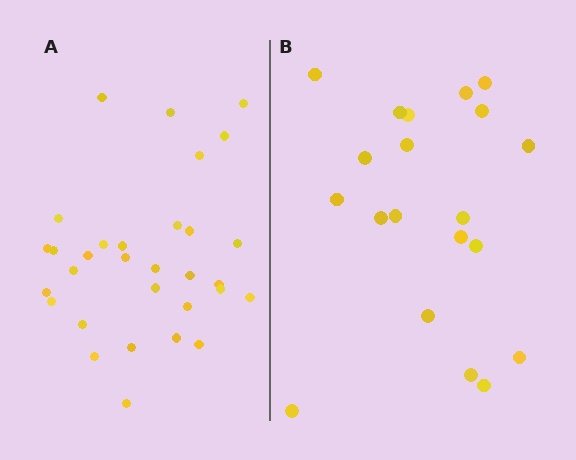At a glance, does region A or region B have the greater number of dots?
Region A (the left region) has more dots.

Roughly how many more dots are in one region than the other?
Region A has roughly 12 or so more dots than region B.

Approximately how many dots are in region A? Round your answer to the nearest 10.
About 30 dots. (The exact count is 31, which rounds to 30.)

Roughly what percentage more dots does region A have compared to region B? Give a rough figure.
About 55% more.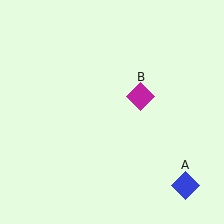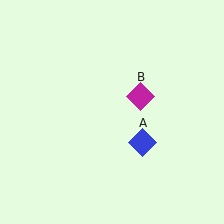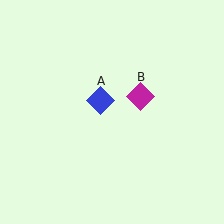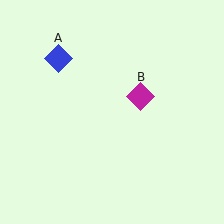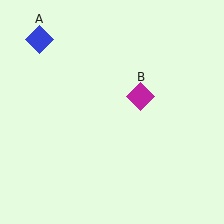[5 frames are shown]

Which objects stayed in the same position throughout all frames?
Magenta diamond (object B) remained stationary.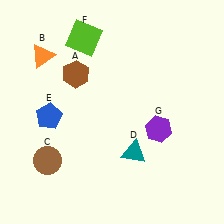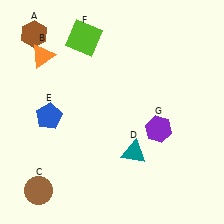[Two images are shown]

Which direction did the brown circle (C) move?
The brown circle (C) moved down.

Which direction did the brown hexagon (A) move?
The brown hexagon (A) moved left.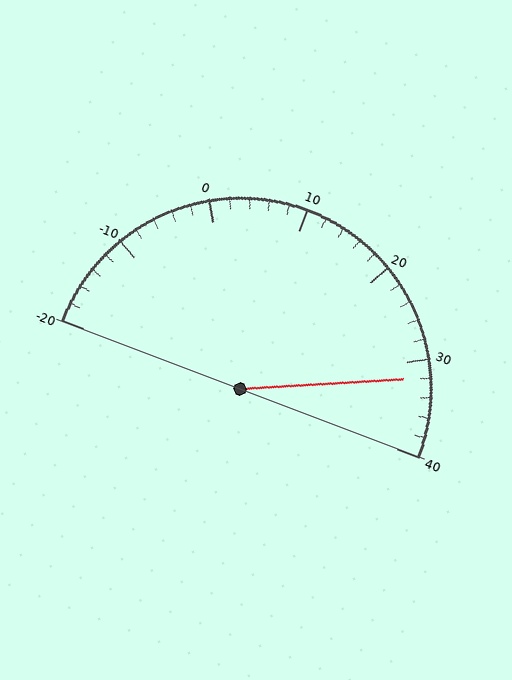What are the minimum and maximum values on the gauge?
The gauge ranges from -20 to 40.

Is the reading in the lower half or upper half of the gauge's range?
The reading is in the upper half of the range (-20 to 40).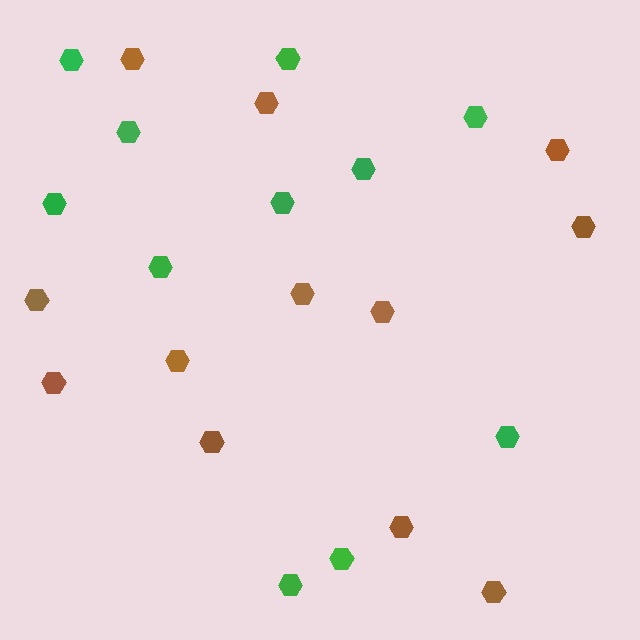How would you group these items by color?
There are 2 groups: one group of brown hexagons (12) and one group of green hexagons (11).